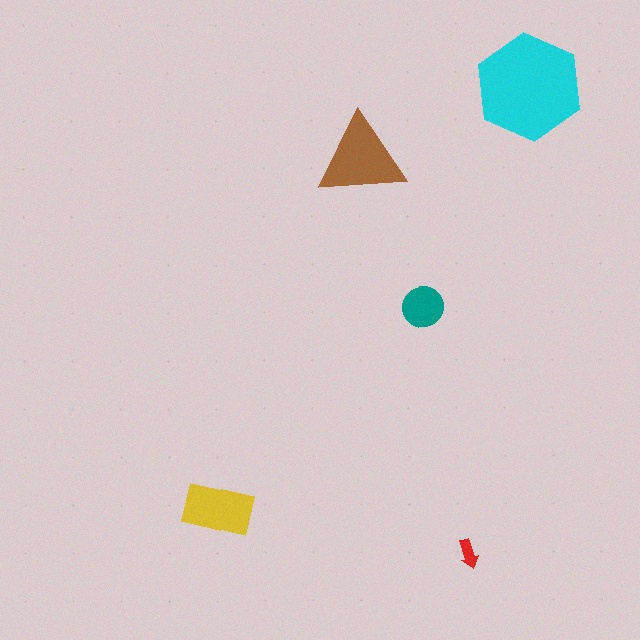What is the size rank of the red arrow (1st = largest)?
5th.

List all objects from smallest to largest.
The red arrow, the teal circle, the yellow rectangle, the brown triangle, the cyan hexagon.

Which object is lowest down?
The red arrow is bottommost.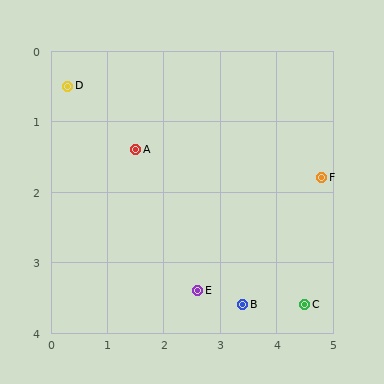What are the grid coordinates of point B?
Point B is at approximately (3.4, 3.6).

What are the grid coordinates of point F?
Point F is at approximately (4.8, 1.8).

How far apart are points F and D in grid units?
Points F and D are about 4.7 grid units apart.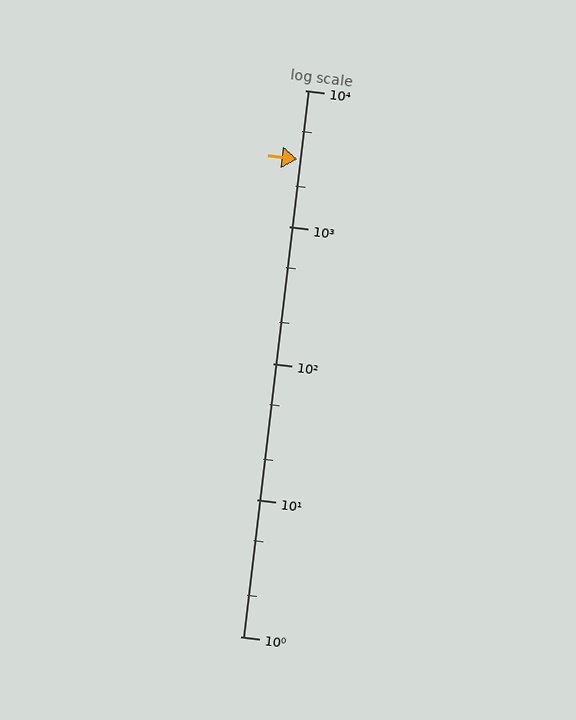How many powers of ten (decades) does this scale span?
The scale spans 4 decades, from 1 to 10000.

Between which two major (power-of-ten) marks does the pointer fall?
The pointer is between 1000 and 10000.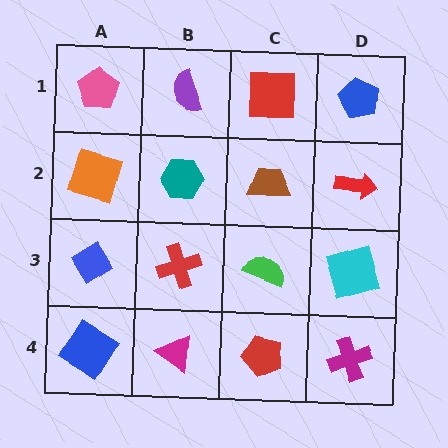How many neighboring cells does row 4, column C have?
3.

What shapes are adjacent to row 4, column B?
A red cross (row 3, column B), a blue diamond (row 4, column A), a red pentagon (row 4, column C).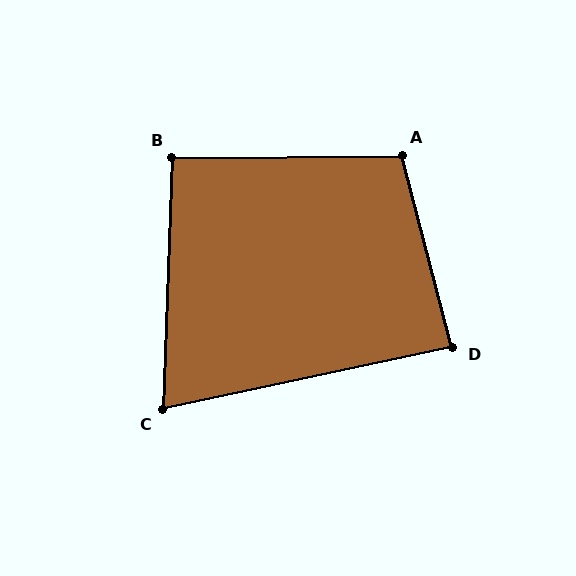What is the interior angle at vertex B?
Approximately 93 degrees (approximately right).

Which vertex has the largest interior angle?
A, at approximately 104 degrees.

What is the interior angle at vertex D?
Approximately 87 degrees (approximately right).